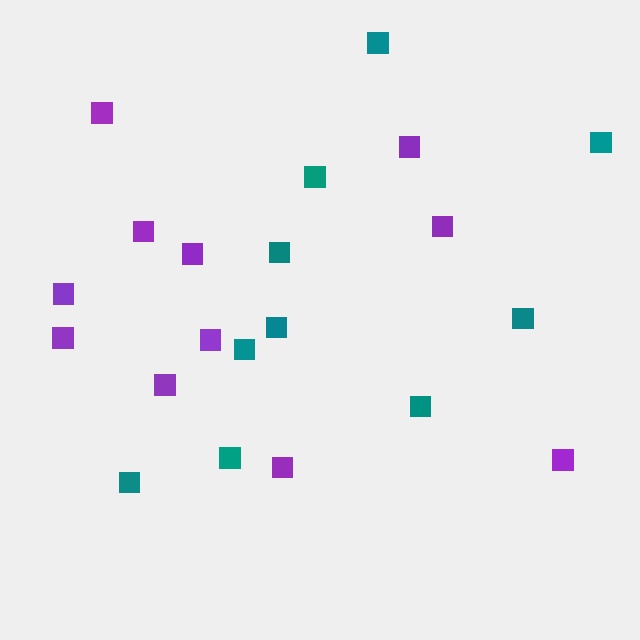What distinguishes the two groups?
There are 2 groups: one group of purple squares (11) and one group of teal squares (10).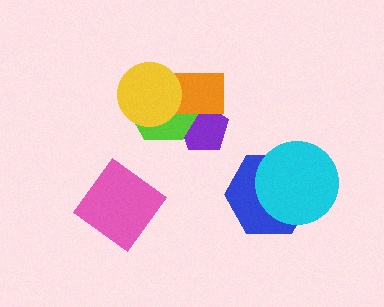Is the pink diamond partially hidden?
No, no other shape covers it.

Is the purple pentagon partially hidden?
Yes, it is partially covered by another shape.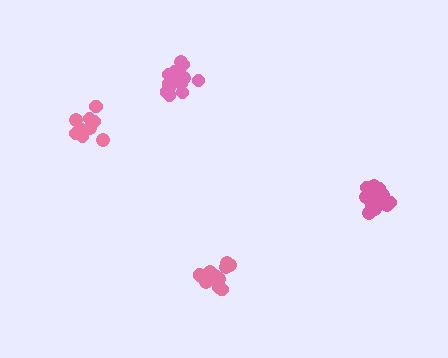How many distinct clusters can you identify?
There are 4 distinct clusters.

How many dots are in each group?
Group 1: 9 dots, Group 2: 13 dots, Group 3: 15 dots, Group 4: 15 dots (52 total).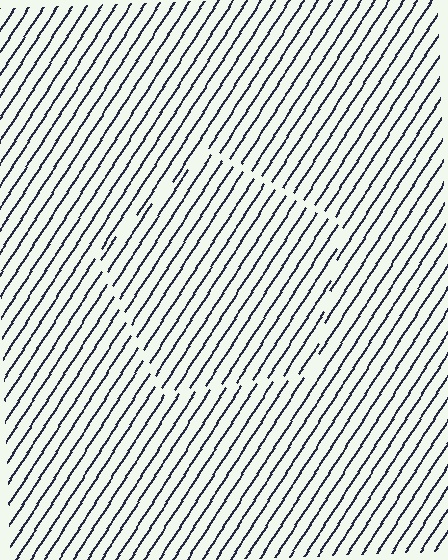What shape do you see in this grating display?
An illusory pentagon. The interior of the shape contains the same grating, shifted by half a period — the contour is defined by the phase discontinuity where line-ends from the inner and outer gratings abut.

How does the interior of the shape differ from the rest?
The interior of the shape contains the same grating, shifted by half a period — the contour is defined by the phase discontinuity where line-ends from the inner and outer gratings abut.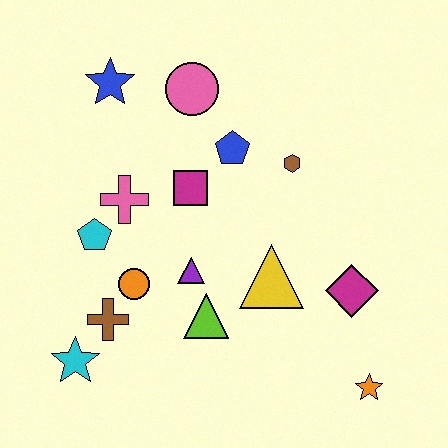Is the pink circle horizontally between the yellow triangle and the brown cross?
Yes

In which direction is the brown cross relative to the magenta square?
The brown cross is below the magenta square.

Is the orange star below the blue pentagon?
Yes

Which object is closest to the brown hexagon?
The blue pentagon is closest to the brown hexagon.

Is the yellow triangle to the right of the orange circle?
Yes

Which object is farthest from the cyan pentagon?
The orange star is farthest from the cyan pentagon.